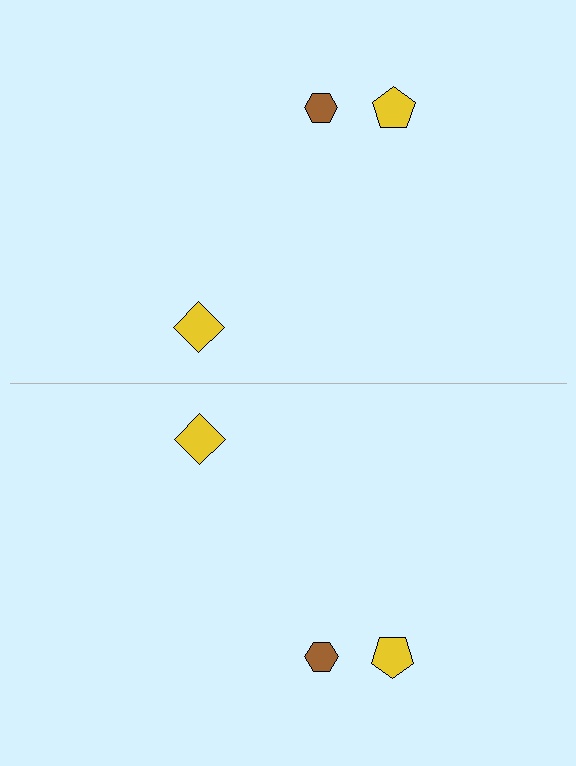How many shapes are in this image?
There are 6 shapes in this image.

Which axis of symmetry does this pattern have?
The pattern has a horizontal axis of symmetry running through the center of the image.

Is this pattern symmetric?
Yes, this pattern has bilateral (reflection) symmetry.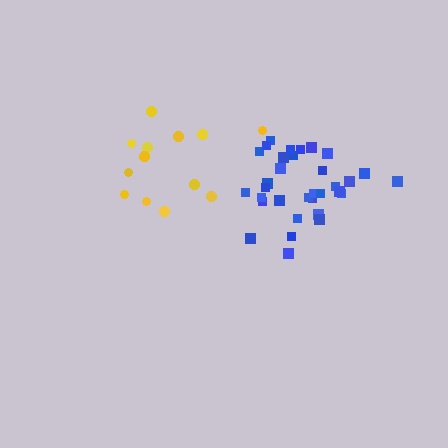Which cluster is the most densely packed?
Blue.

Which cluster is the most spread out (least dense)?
Yellow.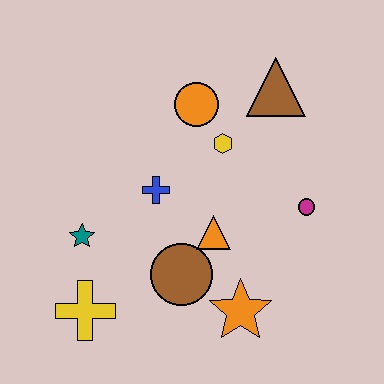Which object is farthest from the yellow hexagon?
The yellow cross is farthest from the yellow hexagon.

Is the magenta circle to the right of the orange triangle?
Yes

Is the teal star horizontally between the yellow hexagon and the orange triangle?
No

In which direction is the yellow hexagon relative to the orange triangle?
The yellow hexagon is above the orange triangle.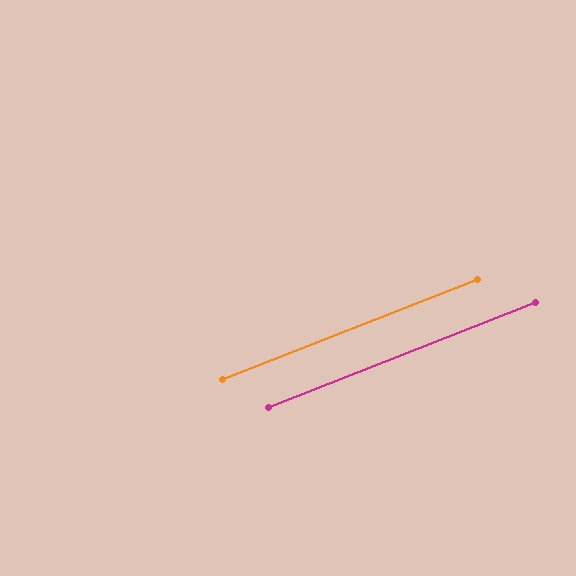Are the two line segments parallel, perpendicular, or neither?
Parallel — their directions differ by only 0.0°.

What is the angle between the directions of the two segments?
Approximately 0 degrees.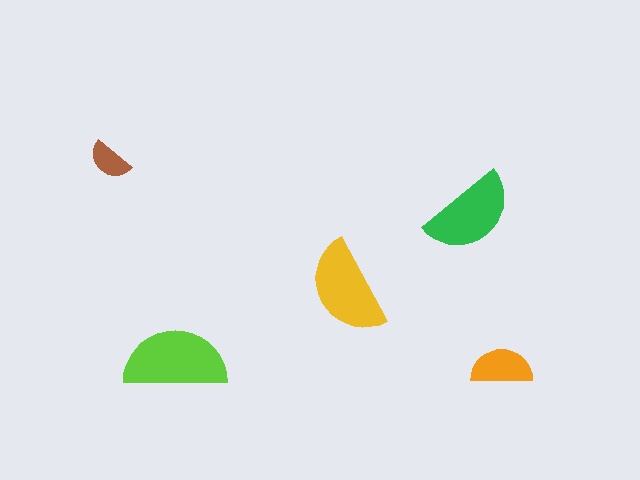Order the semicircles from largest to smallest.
the lime one, the yellow one, the green one, the orange one, the brown one.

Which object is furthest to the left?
The brown semicircle is leftmost.